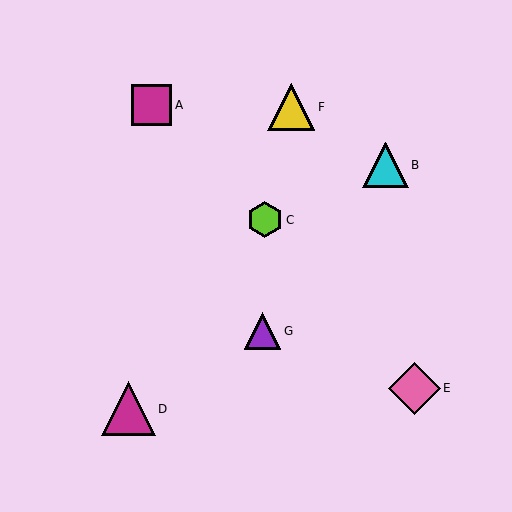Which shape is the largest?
The magenta triangle (labeled D) is the largest.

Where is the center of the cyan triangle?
The center of the cyan triangle is at (385, 165).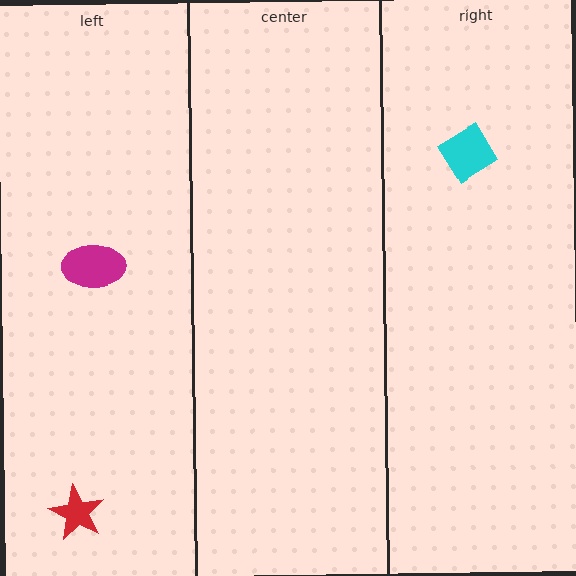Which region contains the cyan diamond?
The right region.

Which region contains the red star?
The left region.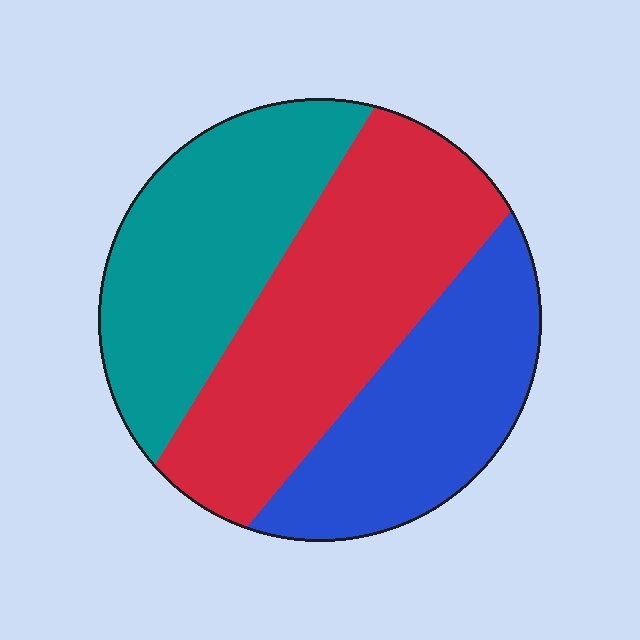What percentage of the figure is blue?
Blue covers about 30% of the figure.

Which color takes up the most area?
Red, at roughly 40%.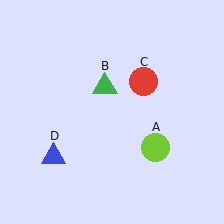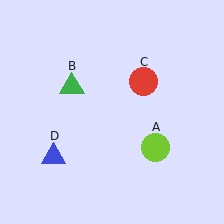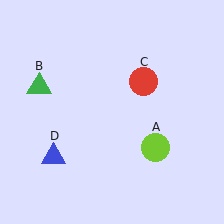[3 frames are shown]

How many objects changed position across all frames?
1 object changed position: green triangle (object B).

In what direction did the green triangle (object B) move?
The green triangle (object B) moved left.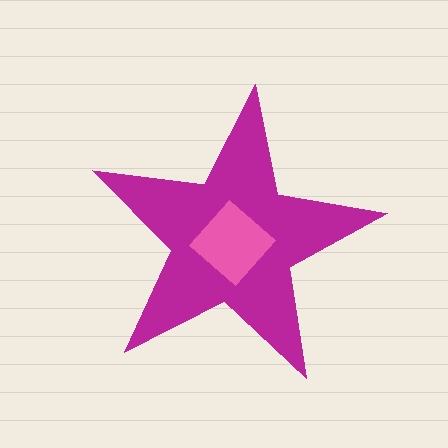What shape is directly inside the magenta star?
The pink diamond.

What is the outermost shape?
The magenta star.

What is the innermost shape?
The pink diamond.